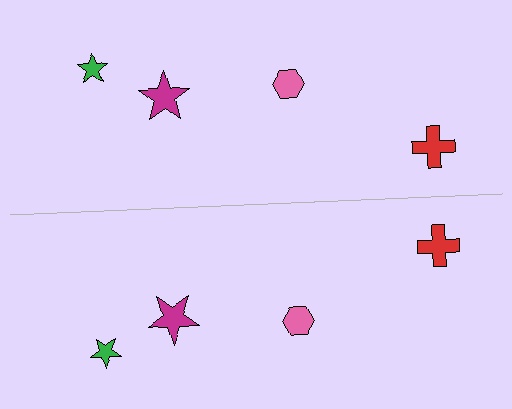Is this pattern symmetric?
Yes, this pattern has bilateral (reflection) symmetry.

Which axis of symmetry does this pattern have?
The pattern has a horizontal axis of symmetry running through the center of the image.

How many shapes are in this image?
There are 8 shapes in this image.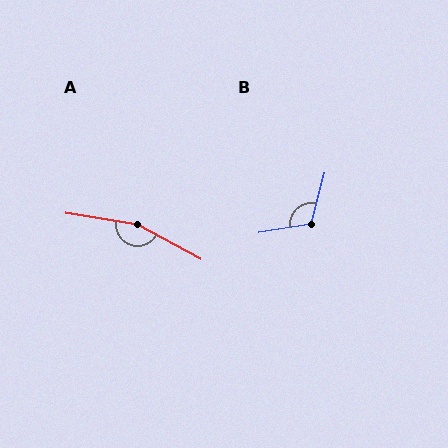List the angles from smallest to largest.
B (114°), A (161°).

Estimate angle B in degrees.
Approximately 114 degrees.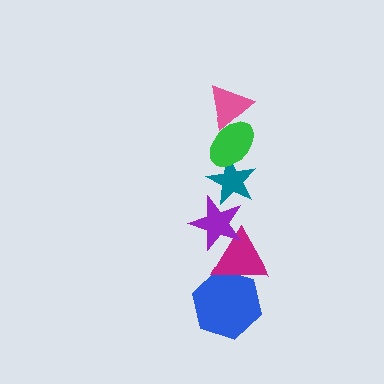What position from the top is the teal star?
The teal star is 3rd from the top.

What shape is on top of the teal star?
The green ellipse is on top of the teal star.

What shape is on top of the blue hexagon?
The magenta triangle is on top of the blue hexagon.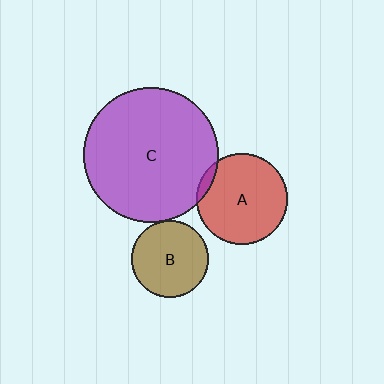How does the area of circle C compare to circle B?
Approximately 3.1 times.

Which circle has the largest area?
Circle C (purple).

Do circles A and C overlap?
Yes.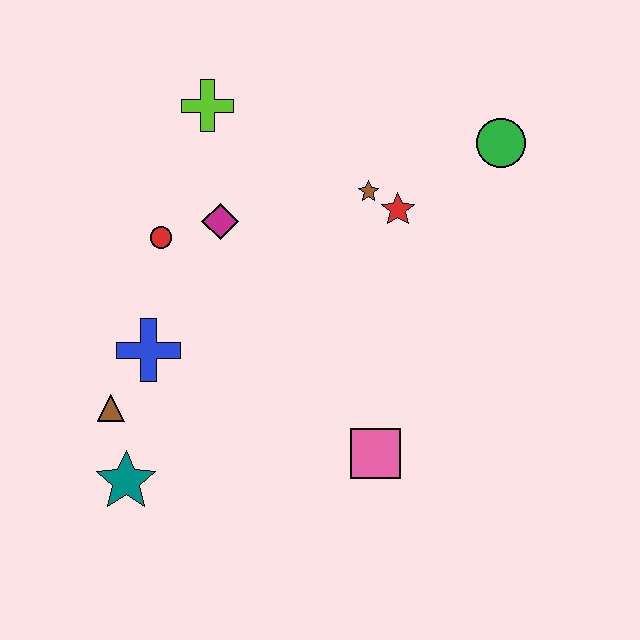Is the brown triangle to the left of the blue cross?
Yes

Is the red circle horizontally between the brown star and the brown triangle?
Yes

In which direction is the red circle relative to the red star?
The red circle is to the left of the red star.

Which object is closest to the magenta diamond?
The red circle is closest to the magenta diamond.